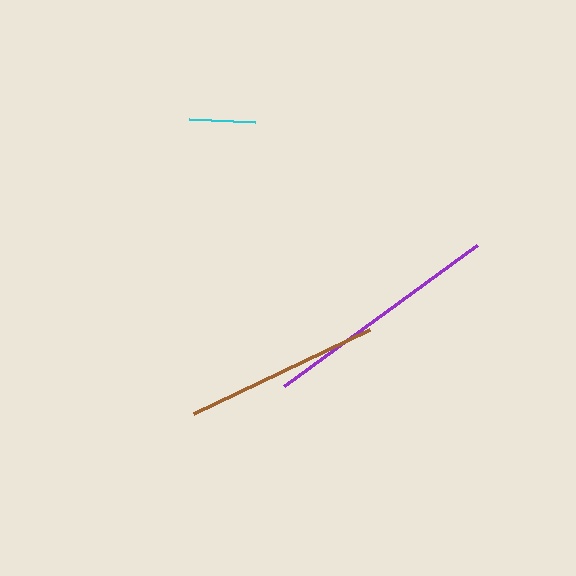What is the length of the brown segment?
The brown segment is approximately 196 pixels long.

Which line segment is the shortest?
The cyan line is the shortest at approximately 66 pixels.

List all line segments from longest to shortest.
From longest to shortest: purple, brown, cyan.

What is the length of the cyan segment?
The cyan segment is approximately 66 pixels long.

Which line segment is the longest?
The purple line is the longest at approximately 239 pixels.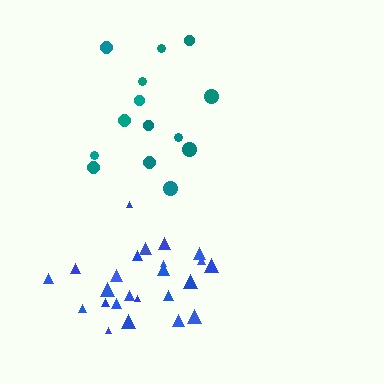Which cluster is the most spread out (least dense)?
Teal.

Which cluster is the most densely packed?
Blue.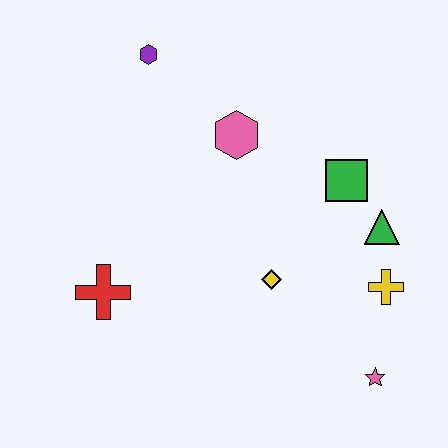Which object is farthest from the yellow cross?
The purple hexagon is farthest from the yellow cross.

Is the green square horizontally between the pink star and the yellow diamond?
Yes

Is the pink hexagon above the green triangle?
Yes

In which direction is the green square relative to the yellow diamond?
The green square is above the yellow diamond.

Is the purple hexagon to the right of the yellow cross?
No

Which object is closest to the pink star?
The yellow cross is closest to the pink star.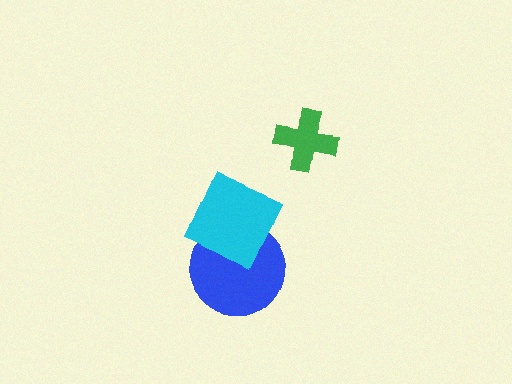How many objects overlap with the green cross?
0 objects overlap with the green cross.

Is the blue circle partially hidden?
Yes, it is partially covered by another shape.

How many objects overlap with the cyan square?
1 object overlaps with the cyan square.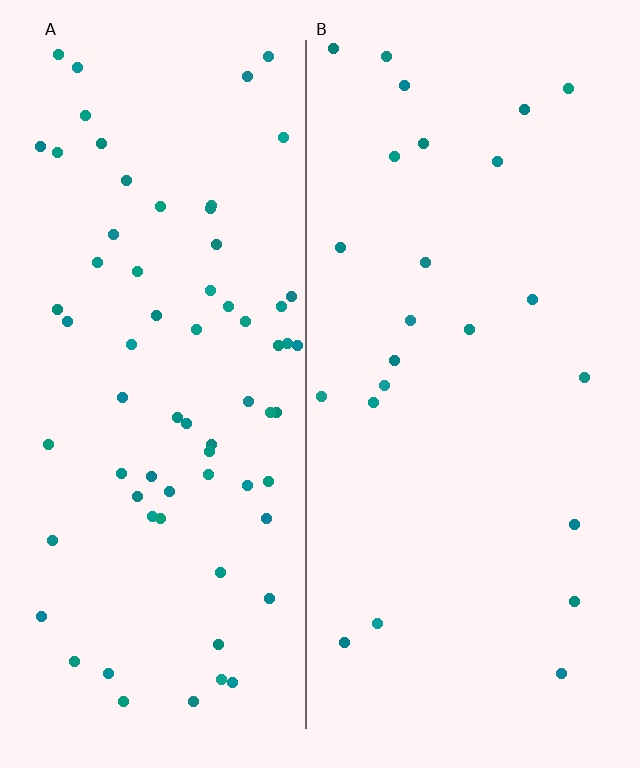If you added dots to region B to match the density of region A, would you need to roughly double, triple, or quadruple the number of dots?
Approximately triple.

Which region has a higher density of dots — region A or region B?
A (the left).